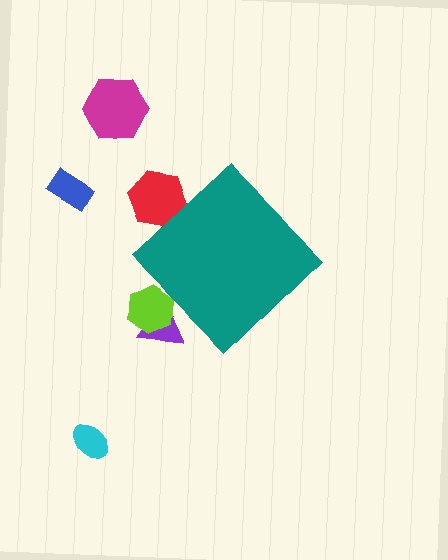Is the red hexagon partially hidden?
Yes, the red hexagon is partially hidden behind the teal diamond.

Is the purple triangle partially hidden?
Yes, the purple triangle is partially hidden behind the teal diamond.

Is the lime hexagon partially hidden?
Yes, the lime hexagon is partially hidden behind the teal diamond.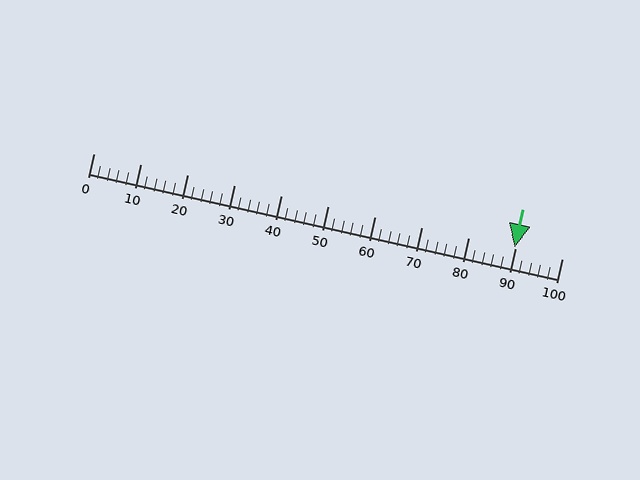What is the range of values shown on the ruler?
The ruler shows values from 0 to 100.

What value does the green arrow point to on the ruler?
The green arrow points to approximately 90.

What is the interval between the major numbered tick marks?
The major tick marks are spaced 10 units apart.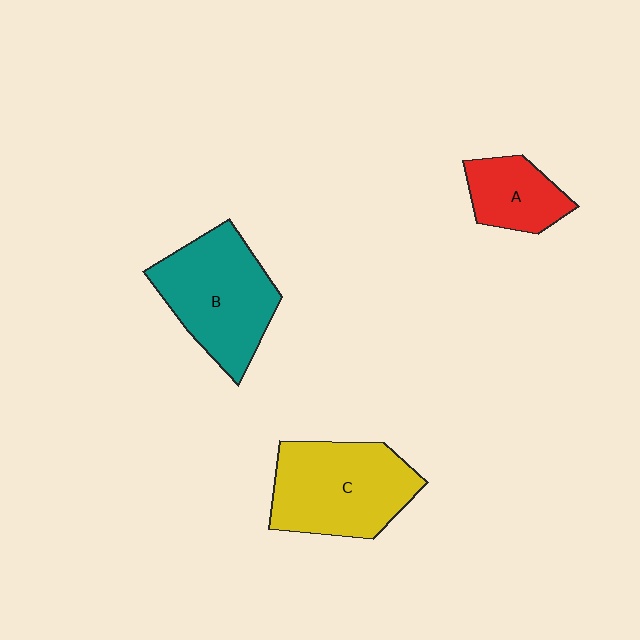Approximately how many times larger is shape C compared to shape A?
Approximately 2.0 times.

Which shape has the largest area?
Shape C (yellow).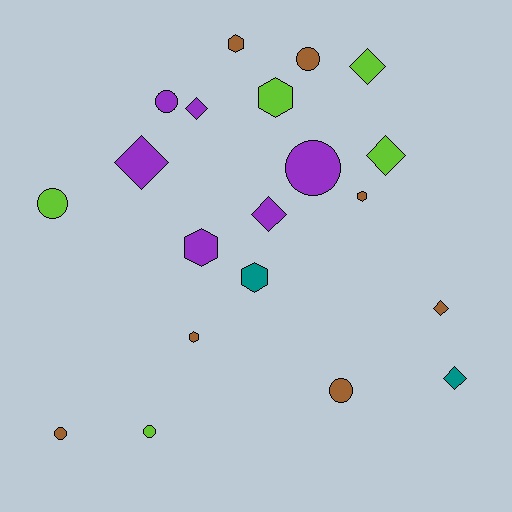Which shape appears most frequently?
Diamond, with 7 objects.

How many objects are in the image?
There are 20 objects.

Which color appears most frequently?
Brown, with 7 objects.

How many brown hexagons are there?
There are 3 brown hexagons.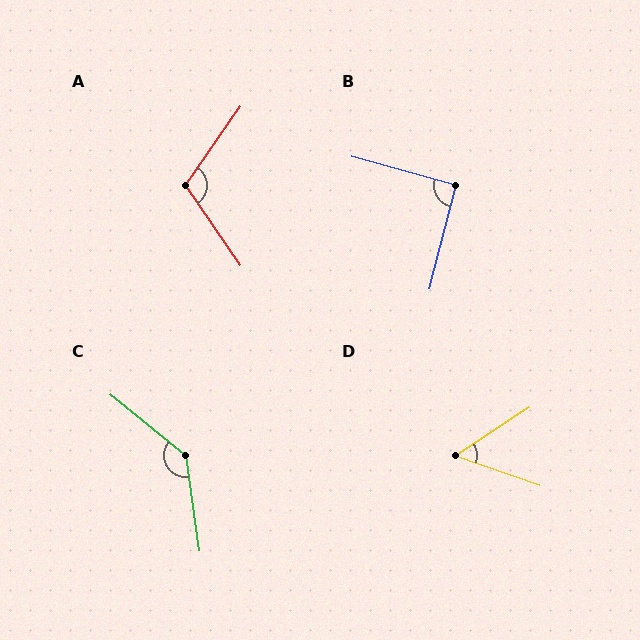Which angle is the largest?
C, at approximately 137 degrees.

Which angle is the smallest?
D, at approximately 52 degrees.